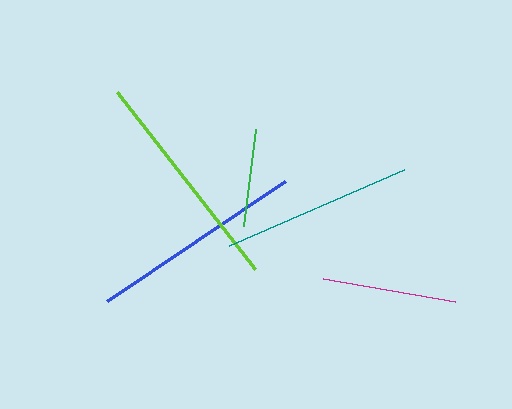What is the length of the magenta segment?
The magenta segment is approximately 134 pixels long.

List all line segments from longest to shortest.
From longest to shortest: lime, blue, teal, magenta, green.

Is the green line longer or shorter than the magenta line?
The magenta line is longer than the green line.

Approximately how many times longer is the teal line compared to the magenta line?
The teal line is approximately 1.4 times the length of the magenta line.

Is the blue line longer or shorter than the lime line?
The lime line is longer than the blue line.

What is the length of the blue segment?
The blue segment is approximately 215 pixels long.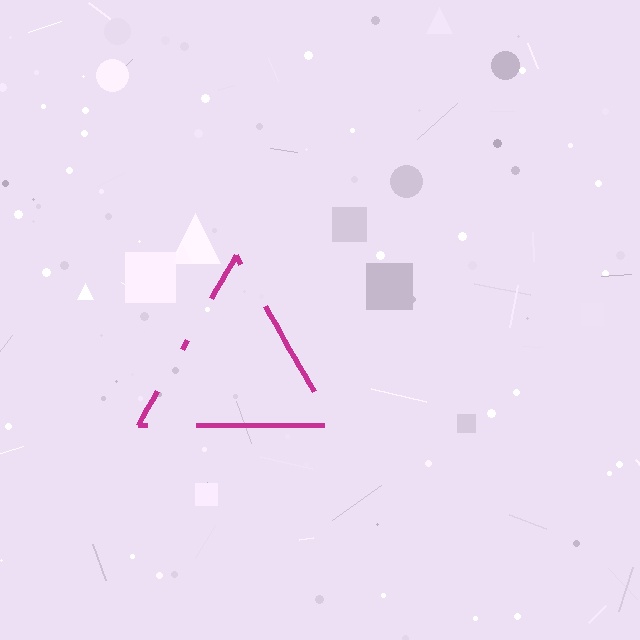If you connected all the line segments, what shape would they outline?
They would outline a triangle.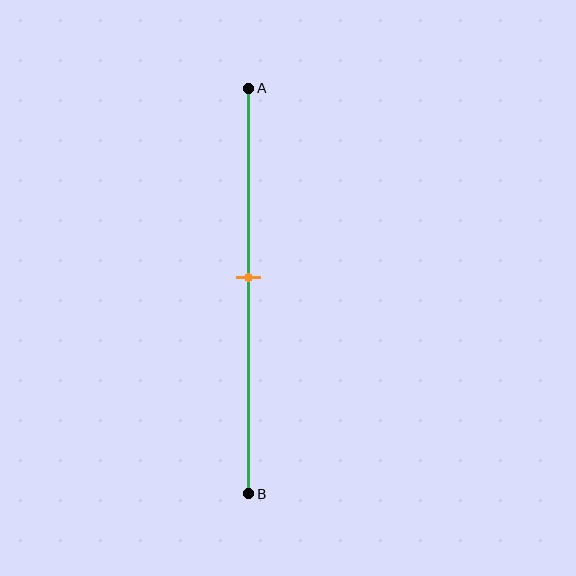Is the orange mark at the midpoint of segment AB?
No, the mark is at about 45% from A, not at the 50% midpoint.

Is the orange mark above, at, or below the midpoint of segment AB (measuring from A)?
The orange mark is above the midpoint of segment AB.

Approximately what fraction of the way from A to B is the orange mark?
The orange mark is approximately 45% of the way from A to B.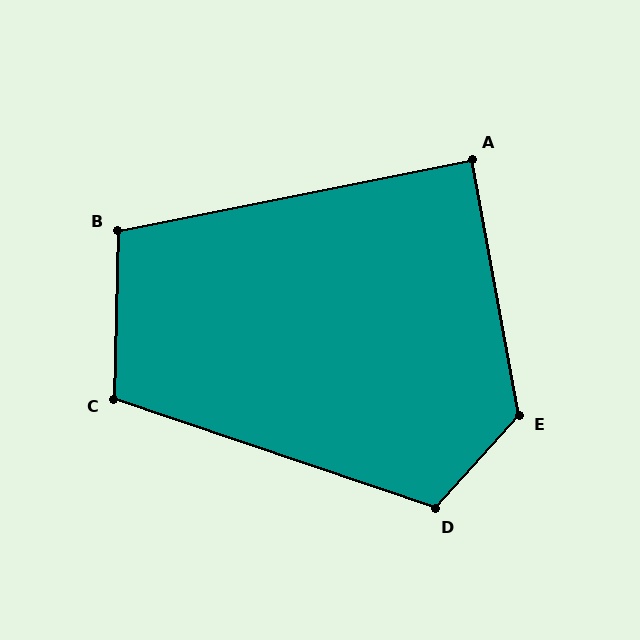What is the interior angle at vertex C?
Approximately 107 degrees (obtuse).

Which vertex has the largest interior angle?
E, at approximately 127 degrees.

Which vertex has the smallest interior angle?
A, at approximately 89 degrees.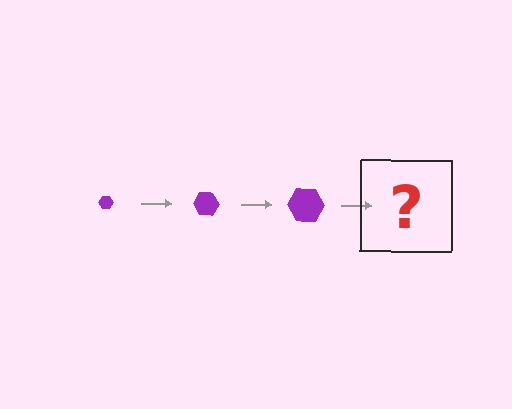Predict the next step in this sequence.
The next step is a purple hexagon, larger than the previous one.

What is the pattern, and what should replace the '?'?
The pattern is that the hexagon gets progressively larger each step. The '?' should be a purple hexagon, larger than the previous one.